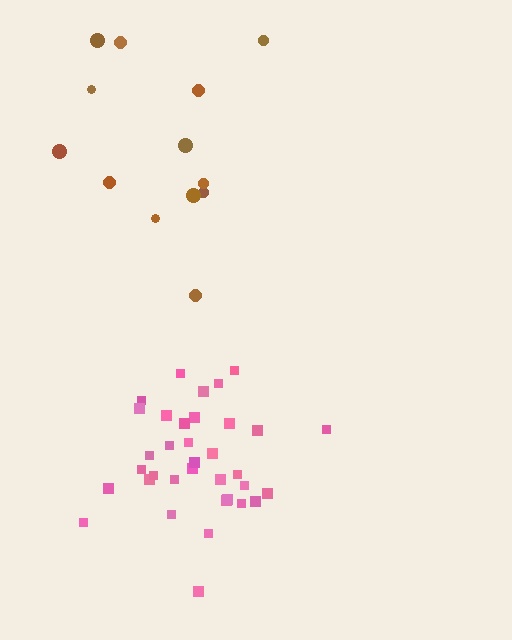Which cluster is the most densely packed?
Pink.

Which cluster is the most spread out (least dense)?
Brown.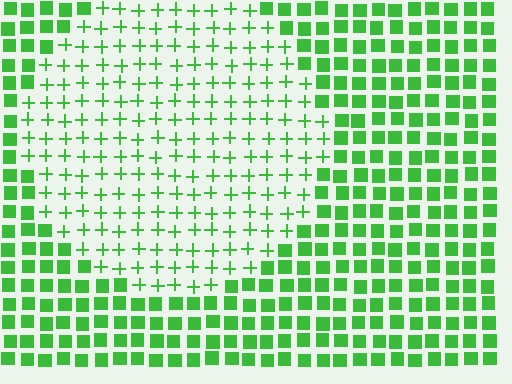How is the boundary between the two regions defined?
The boundary is defined by a change in element shape: plus signs inside vs. squares outside. All elements share the same color and spacing.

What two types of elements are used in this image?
The image uses plus signs inside the circle region and squares outside it.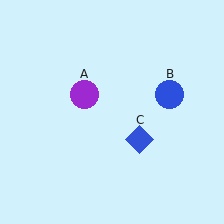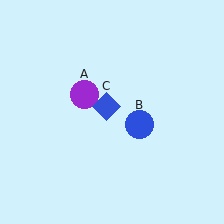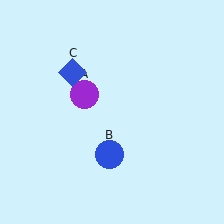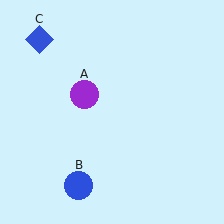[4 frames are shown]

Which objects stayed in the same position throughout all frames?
Purple circle (object A) remained stationary.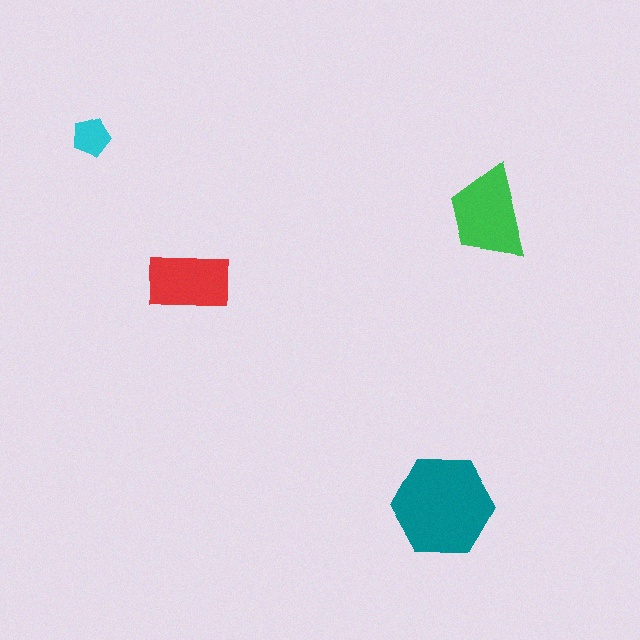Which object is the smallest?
The cyan pentagon.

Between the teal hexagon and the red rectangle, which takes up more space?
The teal hexagon.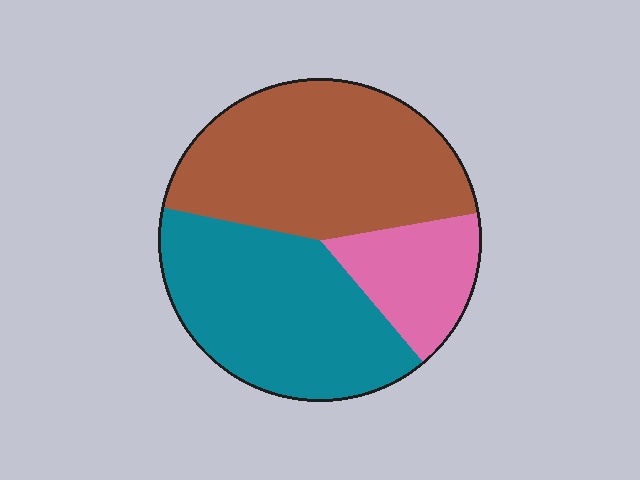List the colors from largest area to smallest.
From largest to smallest: brown, teal, pink.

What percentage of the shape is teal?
Teal takes up about two fifths (2/5) of the shape.